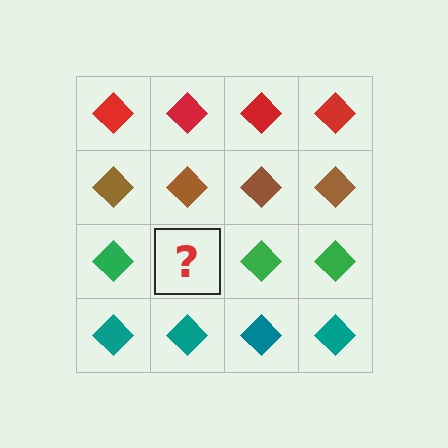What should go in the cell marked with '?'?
The missing cell should contain a green diamond.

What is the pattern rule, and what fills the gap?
The rule is that each row has a consistent color. The gap should be filled with a green diamond.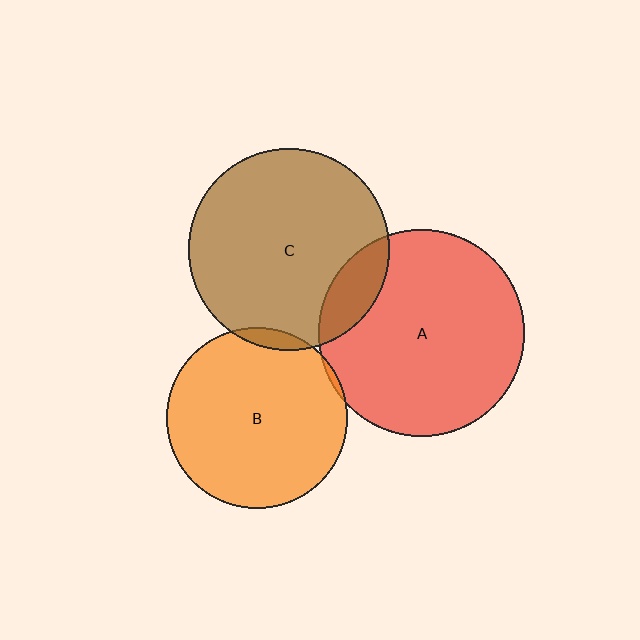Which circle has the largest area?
Circle A (red).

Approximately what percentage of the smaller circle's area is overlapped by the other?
Approximately 5%.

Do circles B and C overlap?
Yes.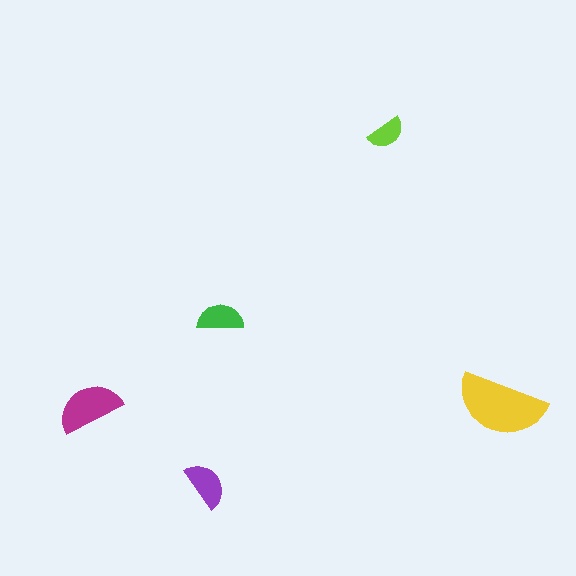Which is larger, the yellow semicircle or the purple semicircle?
The yellow one.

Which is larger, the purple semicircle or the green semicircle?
The purple one.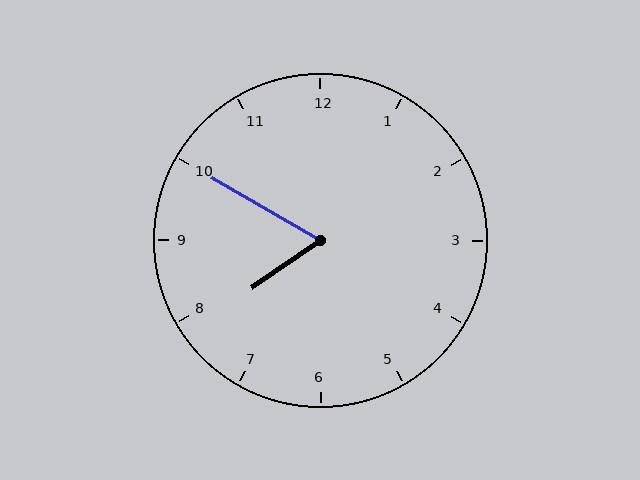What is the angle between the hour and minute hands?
Approximately 65 degrees.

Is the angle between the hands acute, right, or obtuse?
It is acute.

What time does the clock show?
7:50.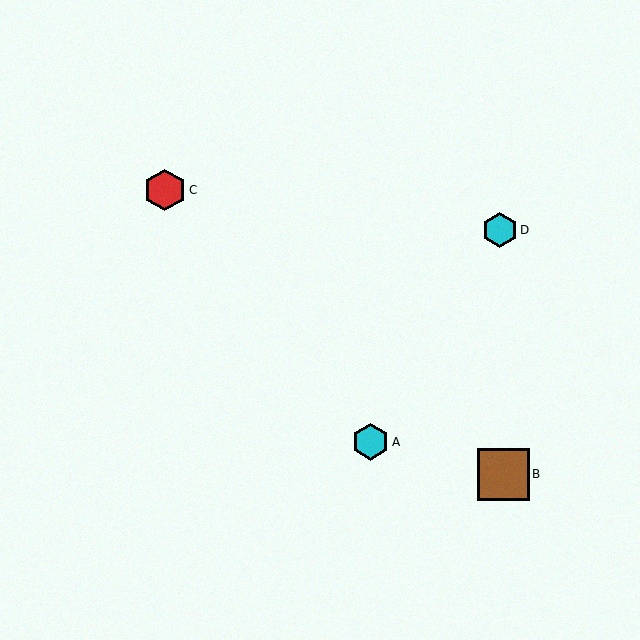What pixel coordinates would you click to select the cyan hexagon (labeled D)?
Click at (500, 230) to select the cyan hexagon D.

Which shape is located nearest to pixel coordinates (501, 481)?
The brown square (labeled B) at (503, 474) is nearest to that location.